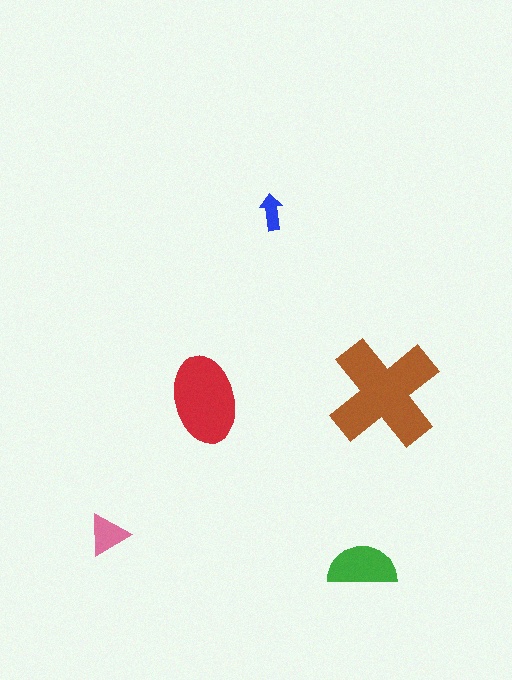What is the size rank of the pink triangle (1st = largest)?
4th.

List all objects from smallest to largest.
The blue arrow, the pink triangle, the green semicircle, the red ellipse, the brown cross.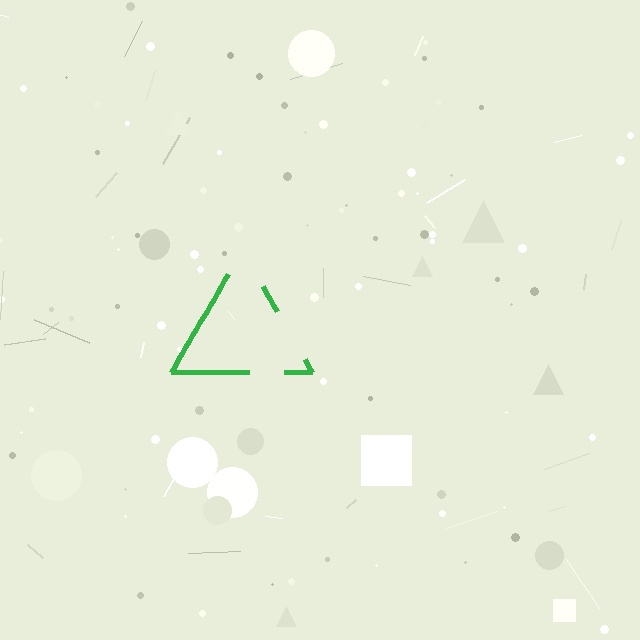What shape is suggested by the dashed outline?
The dashed outline suggests a triangle.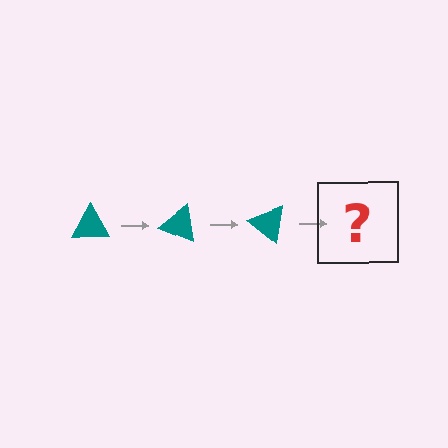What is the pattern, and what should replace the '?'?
The pattern is that the triangle rotates 20 degrees each step. The '?' should be a teal triangle rotated 60 degrees.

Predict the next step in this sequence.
The next step is a teal triangle rotated 60 degrees.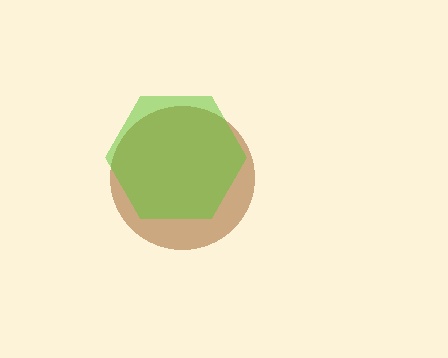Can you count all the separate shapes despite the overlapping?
Yes, there are 2 separate shapes.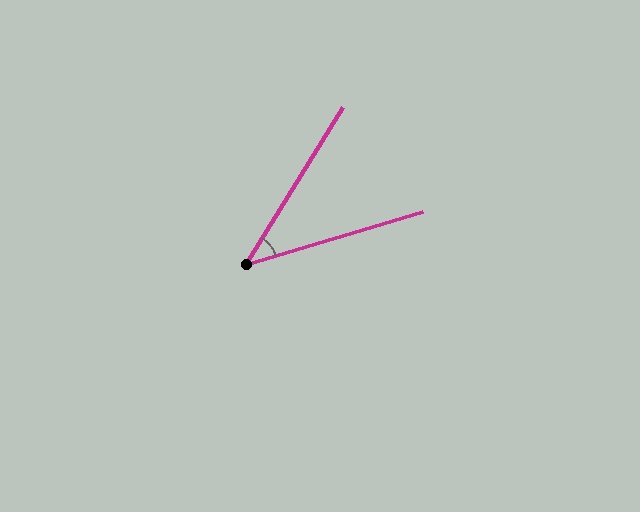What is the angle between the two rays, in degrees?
Approximately 42 degrees.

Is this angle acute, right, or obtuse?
It is acute.